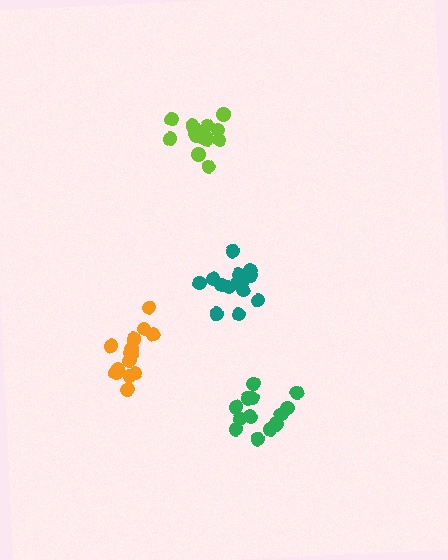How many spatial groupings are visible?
There are 4 spatial groupings.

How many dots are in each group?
Group 1: 15 dots, Group 2: 14 dots, Group 3: 15 dots, Group 4: 14 dots (58 total).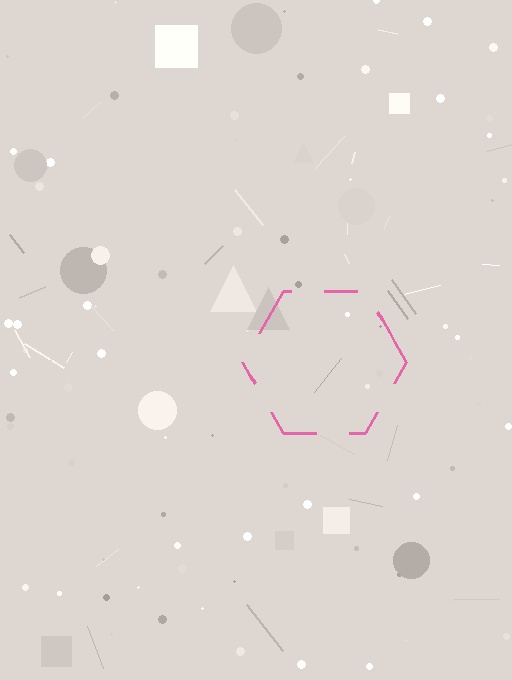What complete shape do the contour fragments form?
The contour fragments form a hexagon.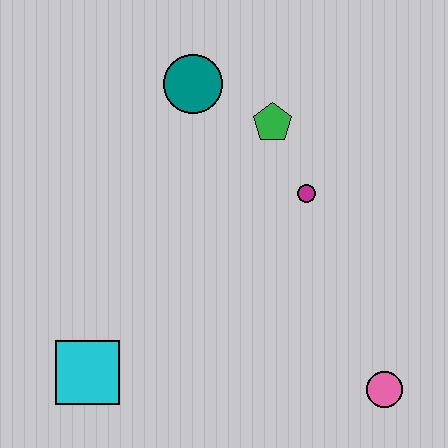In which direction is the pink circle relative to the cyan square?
The pink circle is to the right of the cyan square.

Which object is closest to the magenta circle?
The green pentagon is closest to the magenta circle.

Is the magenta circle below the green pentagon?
Yes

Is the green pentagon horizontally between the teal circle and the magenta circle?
Yes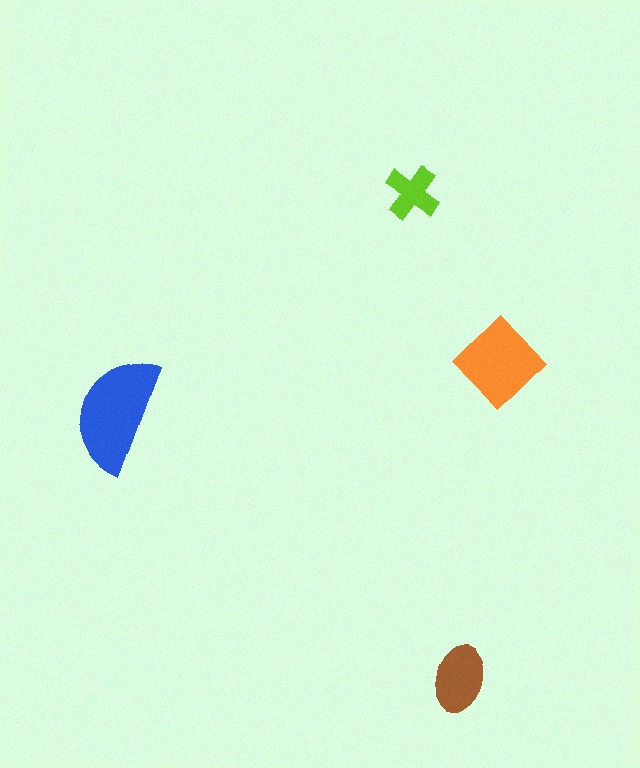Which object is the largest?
The blue semicircle.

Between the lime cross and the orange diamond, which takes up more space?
The orange diamond.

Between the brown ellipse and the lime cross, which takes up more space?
The brown ellipse.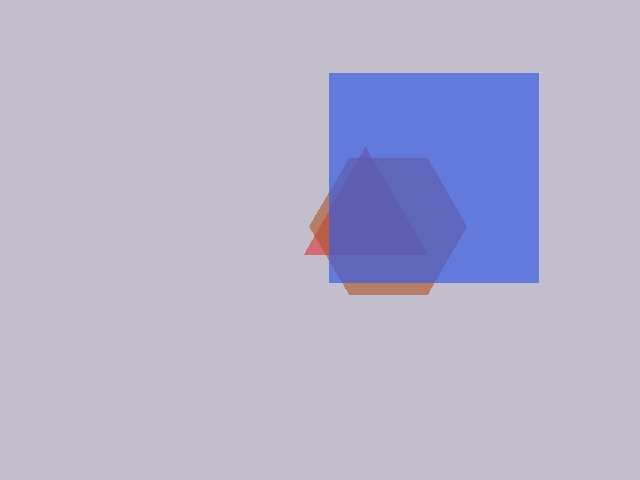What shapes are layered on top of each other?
The layered shapes are: a red triangle, a brown hexagon, a blue square.